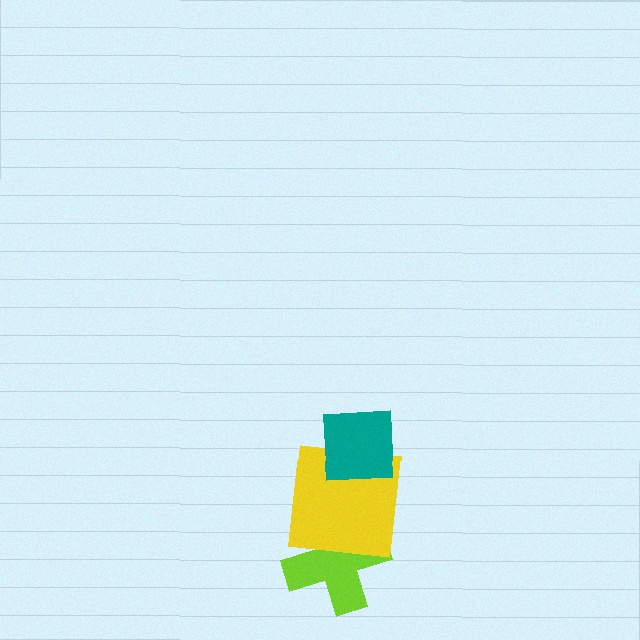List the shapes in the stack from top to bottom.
From top to bottom: the teal square, the yellow square, the lime cross.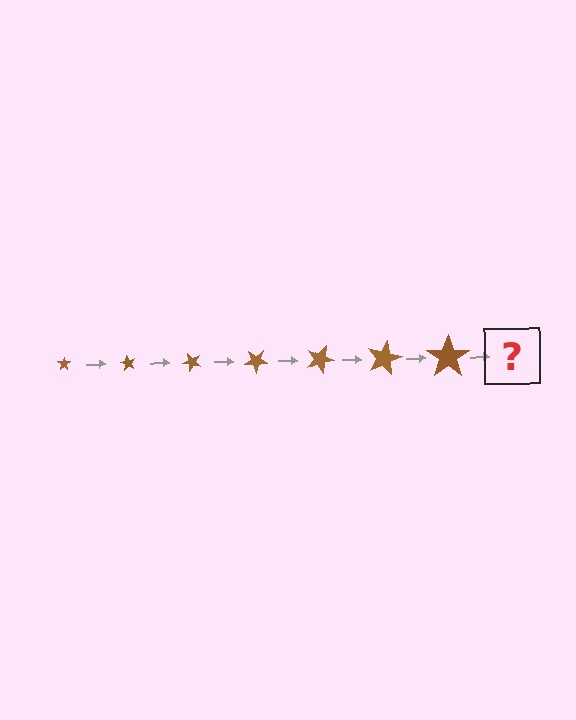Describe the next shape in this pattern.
It should be a star, larger than the previous one and rotated 420 degrees from the start.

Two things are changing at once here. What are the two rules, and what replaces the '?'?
The two rules are that the star grows larger each step and it rotates 60 degrees each step. The '?' should be a star, larger than the previous one and rotated 420 degrees from the start.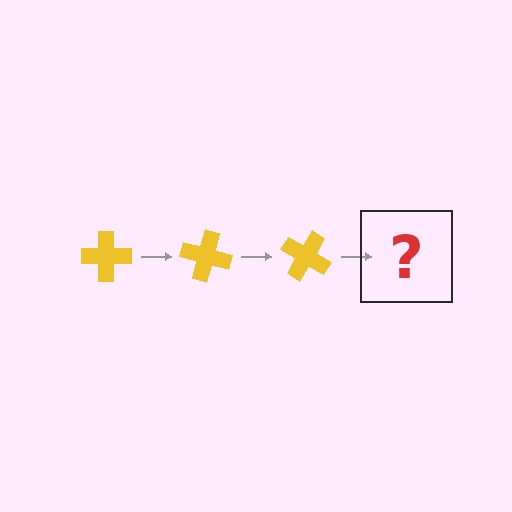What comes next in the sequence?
The next element should be a yellow cross rotated 45 degrees.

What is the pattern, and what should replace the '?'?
The pattern is that the cross rotates 15 degrees each step. The '?' should be a yellow cross rotated 45 degrees.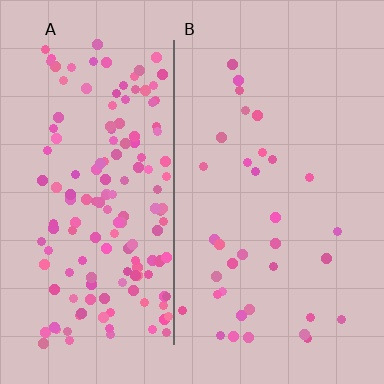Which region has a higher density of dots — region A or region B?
A (the left).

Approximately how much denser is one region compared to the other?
Approximately 4.5× — region A over region B.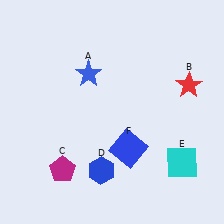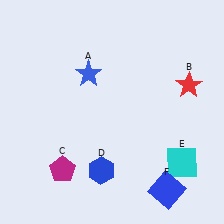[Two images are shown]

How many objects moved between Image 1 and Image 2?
1 object moved between the two images.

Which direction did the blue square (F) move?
The blue square (F) moved down.